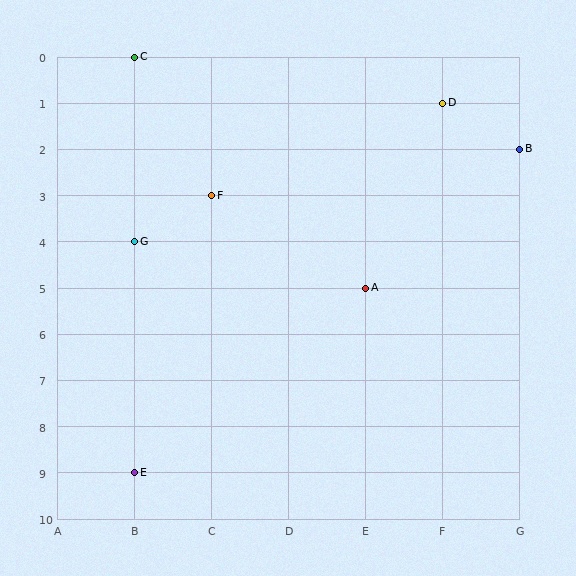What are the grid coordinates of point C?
Point C is at grid coordinates (B, 0).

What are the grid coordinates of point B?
Point B is at grid coordinates (G, 2).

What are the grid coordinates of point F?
Point F is at grid coordinates (C, 3).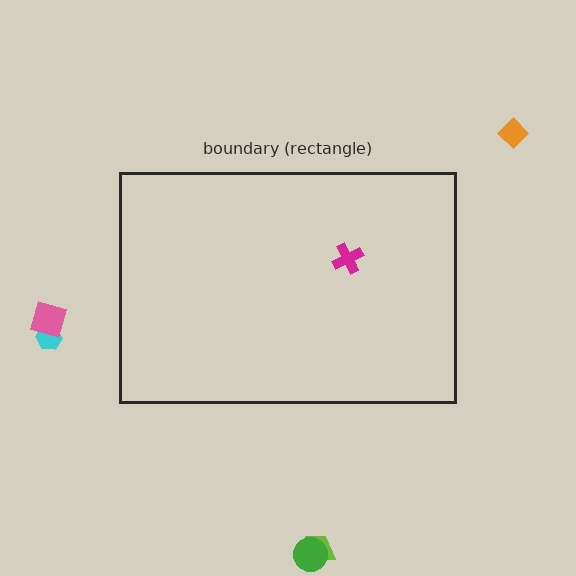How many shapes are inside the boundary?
1 inside, 5 outside.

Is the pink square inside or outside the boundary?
Outside.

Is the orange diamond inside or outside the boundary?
Outside.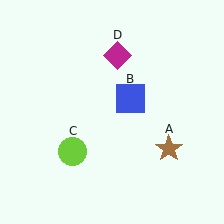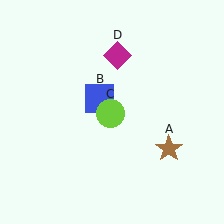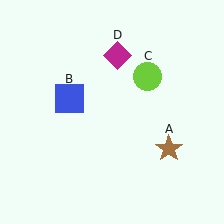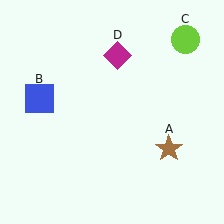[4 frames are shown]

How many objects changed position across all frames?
2 objects changed position: blue square (object B), lime circle (object C).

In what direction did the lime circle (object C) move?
The lime circle (object C) moved up and to the right.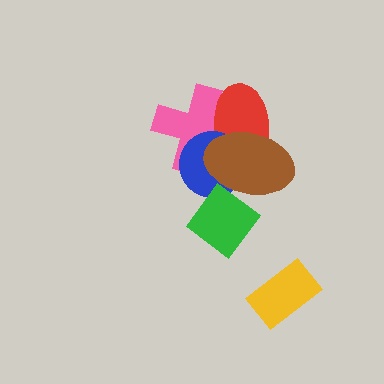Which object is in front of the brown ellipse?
The green diamond is in front of the brown ellipse.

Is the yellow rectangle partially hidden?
No, no other shape covers it.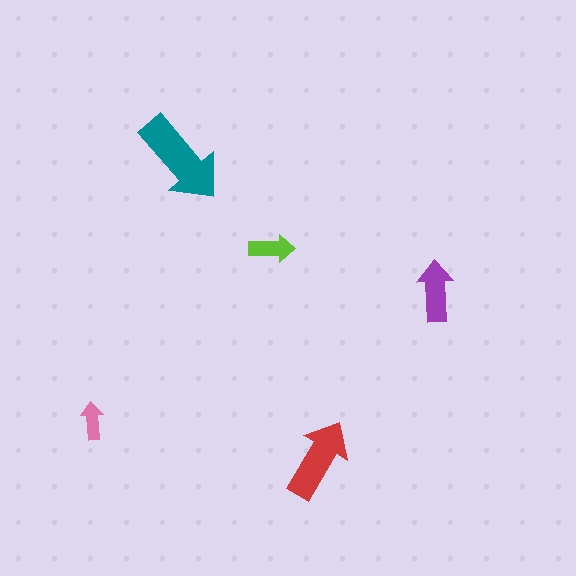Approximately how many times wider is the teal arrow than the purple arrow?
About 1.5 times wider.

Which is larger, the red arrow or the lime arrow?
The red one.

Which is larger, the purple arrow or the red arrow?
The red one.